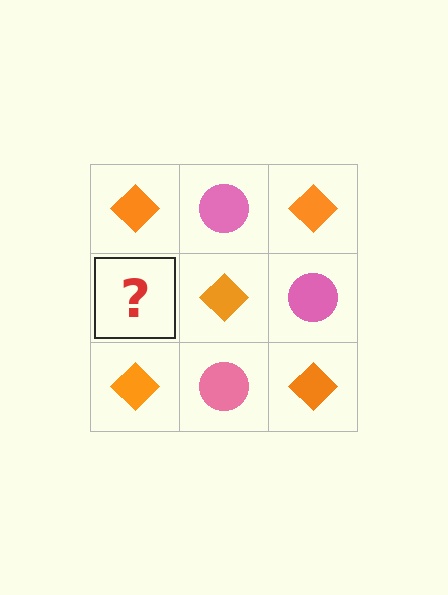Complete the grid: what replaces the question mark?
The question mark should be replaced with a pink circle.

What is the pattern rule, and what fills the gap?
The rule is that it alternates orange diamond and pink circle in a checkerboard pattern. The gap should be filled with a pink circle.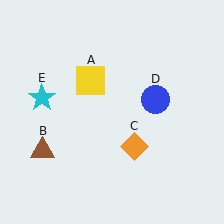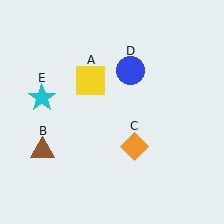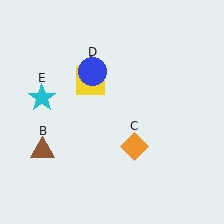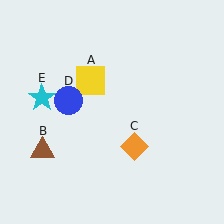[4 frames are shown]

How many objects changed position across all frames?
1 object changed position: blue circle (object D).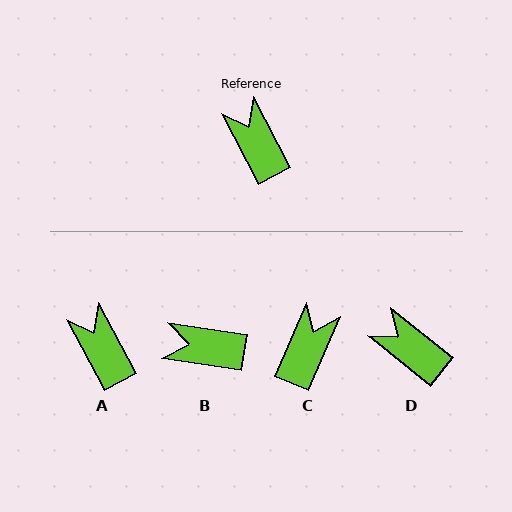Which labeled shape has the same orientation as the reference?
A.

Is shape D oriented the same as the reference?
No, it is off by about 24 degrees.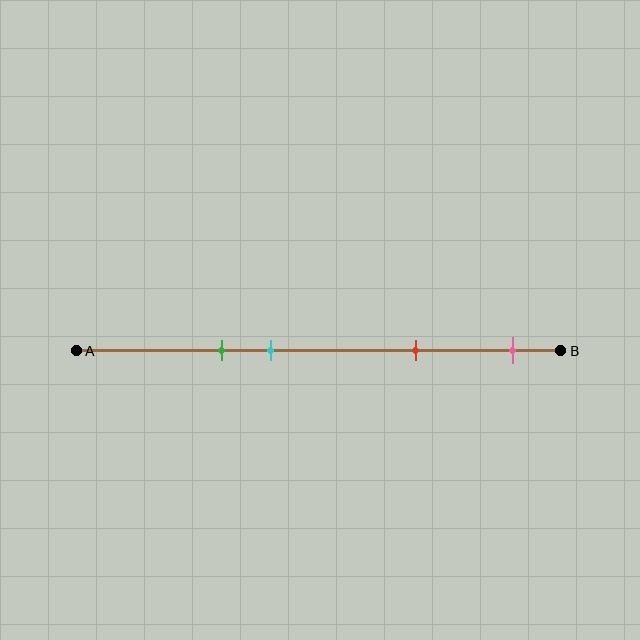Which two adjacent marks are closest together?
The green and cyan marks are the closest adjacent pair.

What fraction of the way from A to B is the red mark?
The red mark is approximately 70% (0.7) of the way from A to B.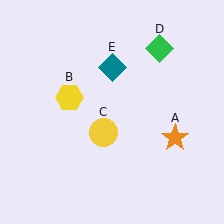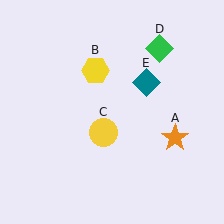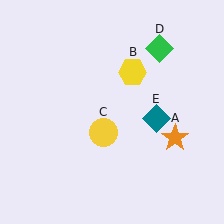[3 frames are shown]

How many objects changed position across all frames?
2 objects changed position: yellow hexagon (object B), teal diamond (object E).